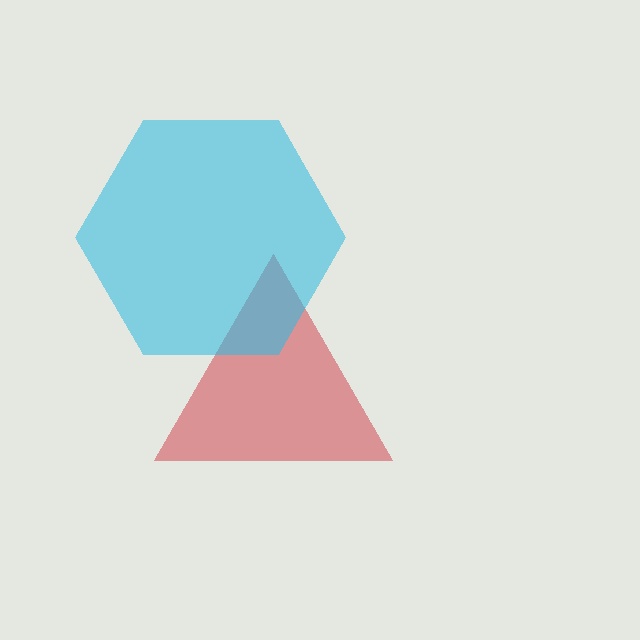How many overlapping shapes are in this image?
There are 2 overlapping shapes in the image.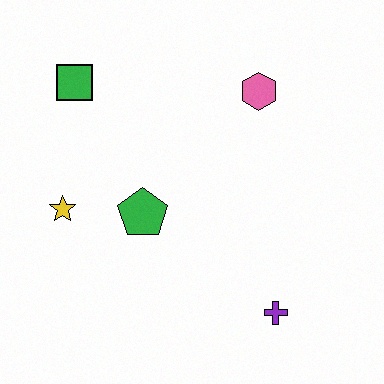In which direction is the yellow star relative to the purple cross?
The yellow star is to the left of the purple cross.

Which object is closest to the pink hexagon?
The green pentagon is closest to the pink hexagon.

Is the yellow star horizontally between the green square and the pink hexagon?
No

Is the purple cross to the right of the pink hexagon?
Yes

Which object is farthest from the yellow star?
The purple cross is farthest from the yellow star.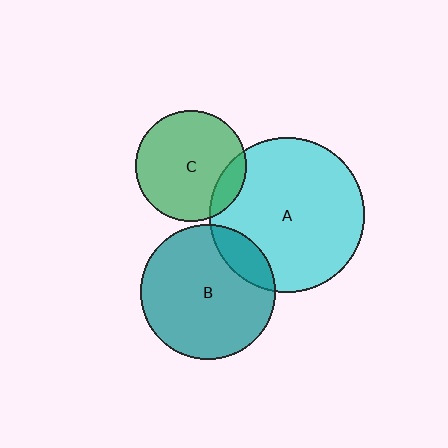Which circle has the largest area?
Circle A (cyan).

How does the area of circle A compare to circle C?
Approximately 2.0 times.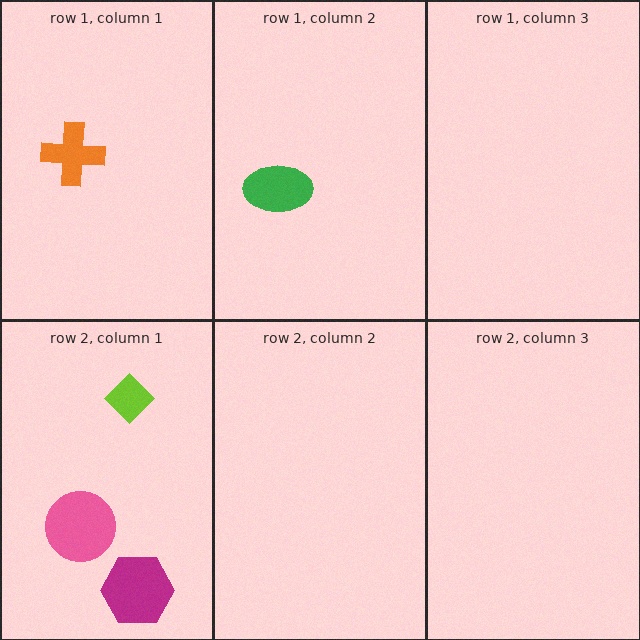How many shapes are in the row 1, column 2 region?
1.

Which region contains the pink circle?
The row 2, column 1 region.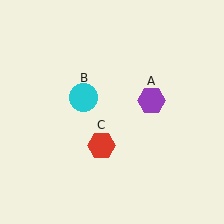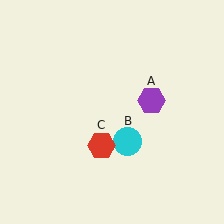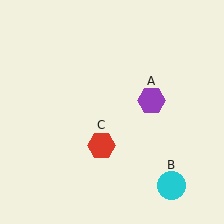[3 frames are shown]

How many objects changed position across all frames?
1 object changed position: cyan circle (object B).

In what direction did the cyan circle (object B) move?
The cyan circle (object B) moved down and to the right.